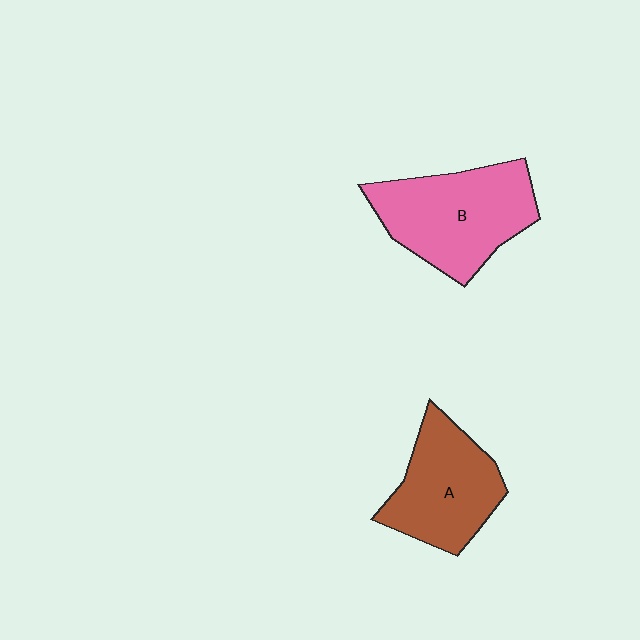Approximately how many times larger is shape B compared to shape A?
Approximately 1.2 times.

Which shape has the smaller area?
Shape A (brown).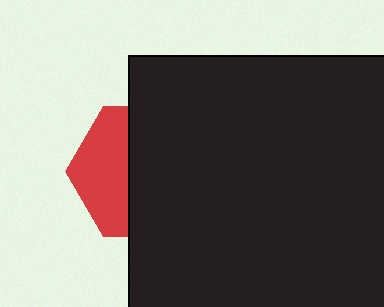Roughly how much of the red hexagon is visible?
A small part of it is visible (roughly 38%).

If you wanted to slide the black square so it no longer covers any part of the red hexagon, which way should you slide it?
Slide it right — that is the most direct way to separate the two shapes.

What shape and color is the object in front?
The object in front is a black square.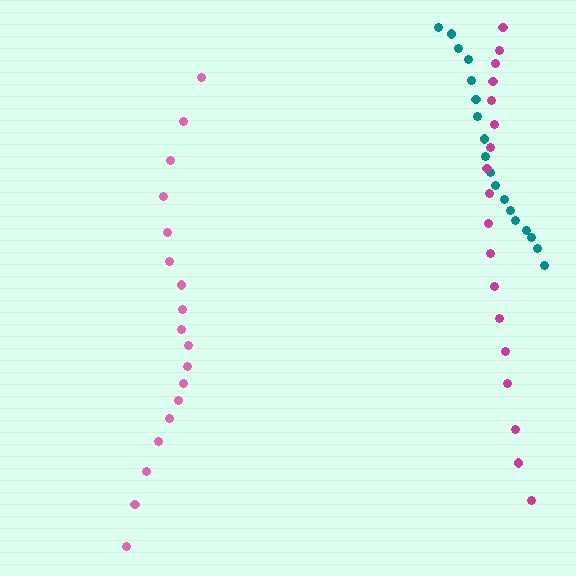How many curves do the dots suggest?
There are 3 distinct paths.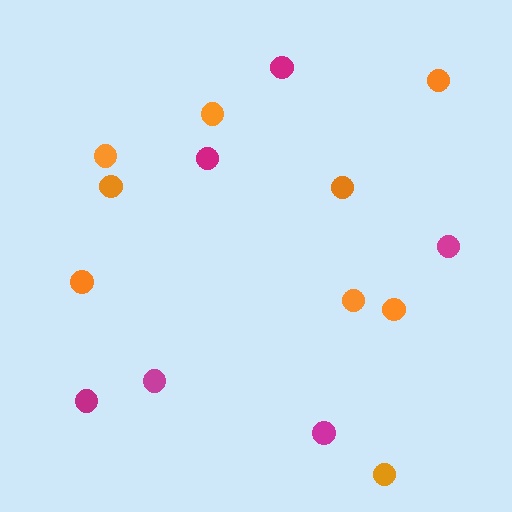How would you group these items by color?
There are 2 groups: one group of orange circles (9) and one group of magenta circles (6).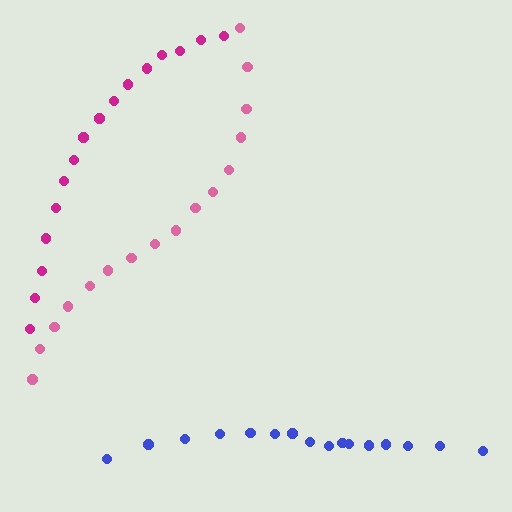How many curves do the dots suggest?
There are 3 distinct paths.